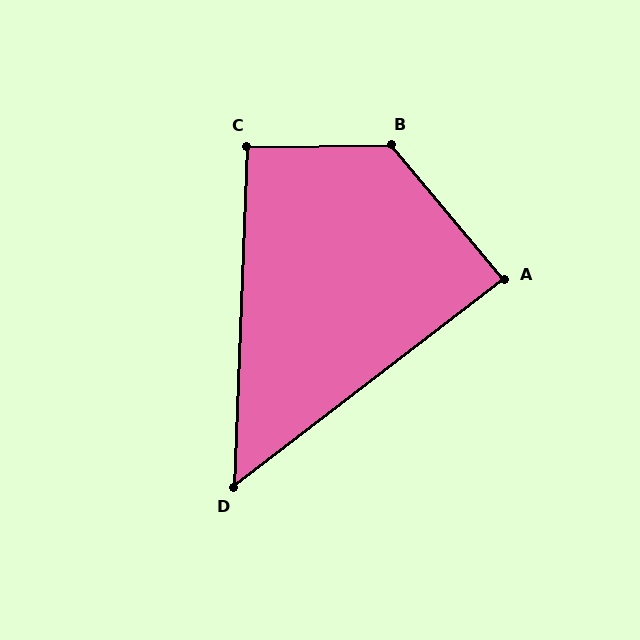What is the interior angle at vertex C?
Approximately 93 degrees (approximately right).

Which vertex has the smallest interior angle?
D, at approximately 50 degrees.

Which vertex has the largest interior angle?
B, at approximately 130 degrees.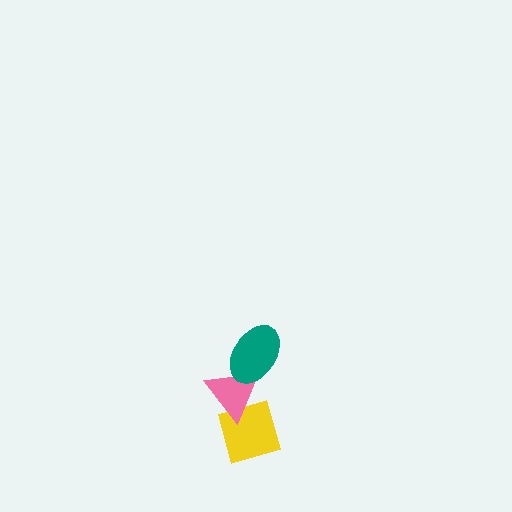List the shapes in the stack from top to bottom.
From top to bottom: the teal ellipse, the pink triangle, the yellow diamond.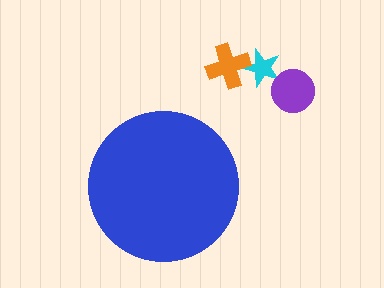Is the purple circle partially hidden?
No, the purple circle is fully visible.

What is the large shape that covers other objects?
A blue circle.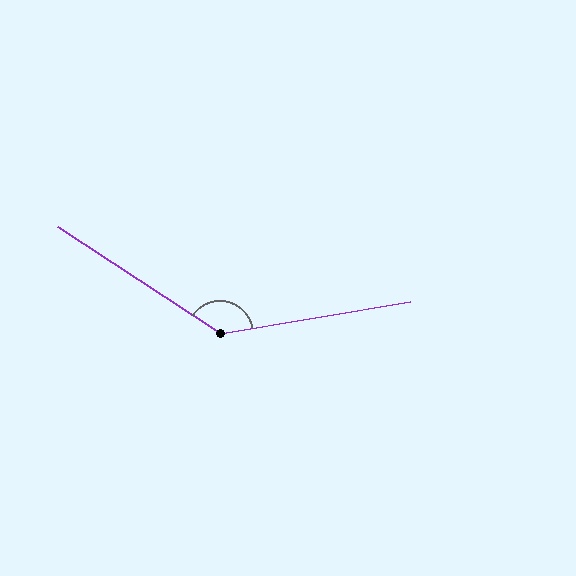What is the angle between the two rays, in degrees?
Approximately 137 degrees.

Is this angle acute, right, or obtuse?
It is obtuse.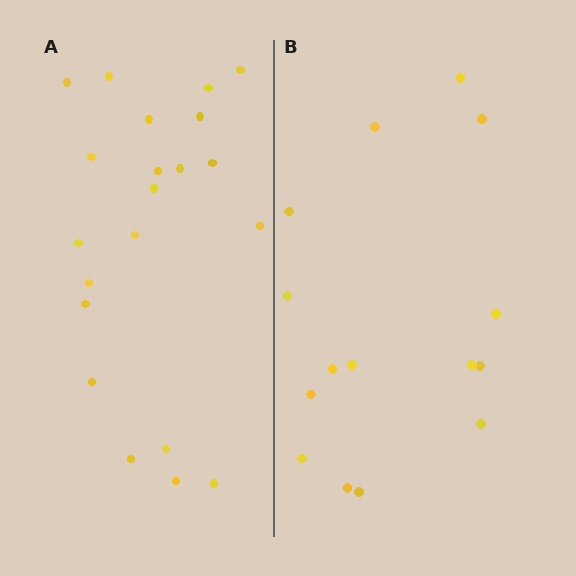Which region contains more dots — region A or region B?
Region A (the left region) has more dots.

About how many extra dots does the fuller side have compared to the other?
Region A has about 6 more dots than region B.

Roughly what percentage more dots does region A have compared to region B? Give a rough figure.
About 40% more.